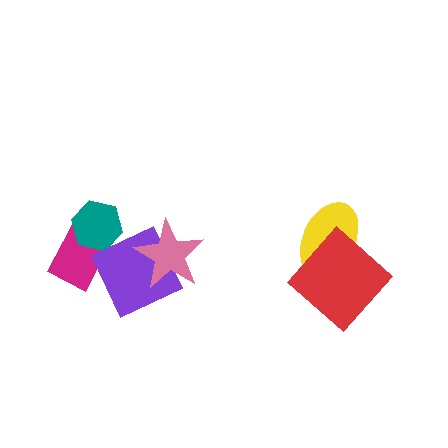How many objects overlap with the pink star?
1 object overlaps with the pink star.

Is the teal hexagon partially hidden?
Yes, it is partially covered by another shape.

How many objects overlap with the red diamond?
1 object overlaps with the red diamond.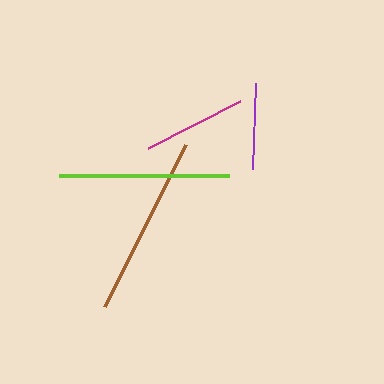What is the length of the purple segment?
The purple segment is approximately 86 pixels long.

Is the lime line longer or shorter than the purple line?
The lime line is longer than the purple line.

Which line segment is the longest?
The brown line is the longest at approximately 181 pixels.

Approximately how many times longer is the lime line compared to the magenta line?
The lime line is approximately 1.6 times the length of the magenta line.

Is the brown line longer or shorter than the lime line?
The brown line is longer than the lime line.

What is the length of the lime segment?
The lime segment is approximately 170 pixels long.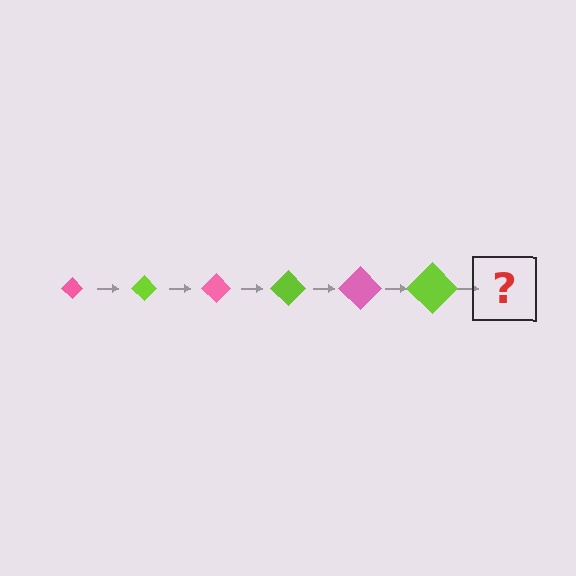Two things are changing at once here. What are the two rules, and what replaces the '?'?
The two rules are that the diamond grows larger each step and the color cycles through pink and lime. The '?' should be a pink diamond, larger than the previous one.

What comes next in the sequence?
The next element should be a pink diamond, larger than the previous one.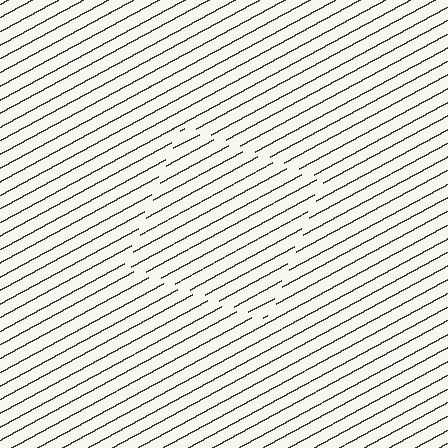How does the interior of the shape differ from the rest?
The interior of the shape contains the same grating, shifted by half a period — the contour is defined by the phase discontinuity where line-ends from the inner and outer gratings abut.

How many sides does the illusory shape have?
4 sides — the line-ends trace a square.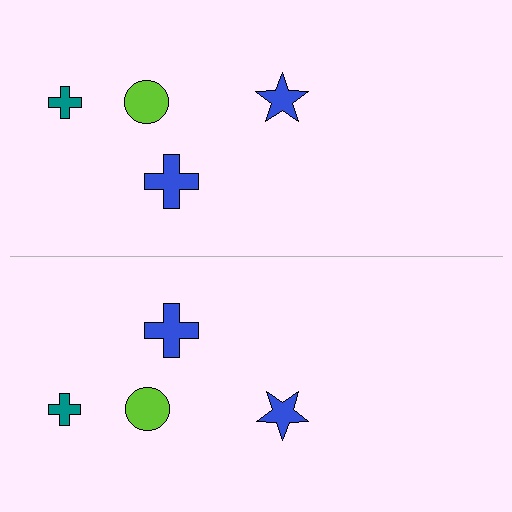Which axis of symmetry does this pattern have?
The pattern has a horizontal axis of symmetry running through the center of the image.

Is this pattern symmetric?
Yes, this pattern has bilateral (reflection) symmetry.